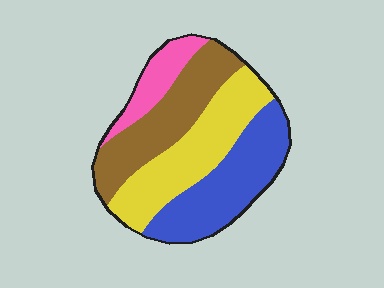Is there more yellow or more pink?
Yellow.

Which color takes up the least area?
Pink, at roughly 10%.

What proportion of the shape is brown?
Brown takes up about one quarter (1/4) of the shape.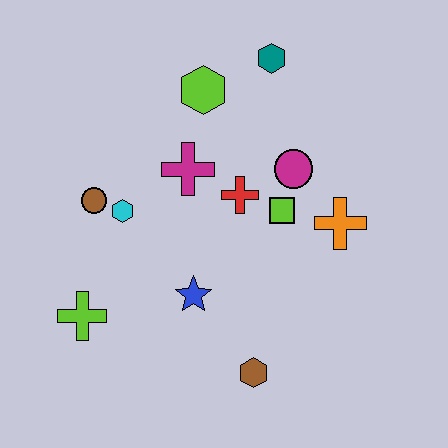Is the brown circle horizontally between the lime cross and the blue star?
Yes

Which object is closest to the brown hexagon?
The blue star is closest to the brown hexagon.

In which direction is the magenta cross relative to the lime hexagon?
The magenta cross is below the lime hexagon.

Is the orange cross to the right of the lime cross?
Yes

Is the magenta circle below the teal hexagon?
Yes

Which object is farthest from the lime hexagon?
The brown hexagon is farthest from the lime hexagon.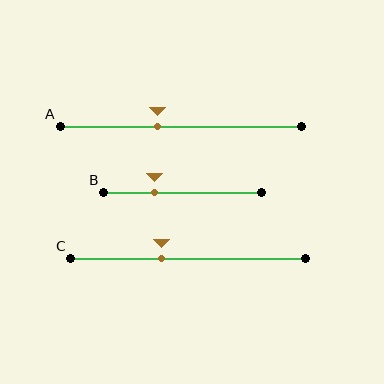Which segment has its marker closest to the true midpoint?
Segment A has its marker closest to the true midpoint.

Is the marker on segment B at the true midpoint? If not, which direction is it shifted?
No, the marker on segment B is shifted to the left by about 18% of the segment length.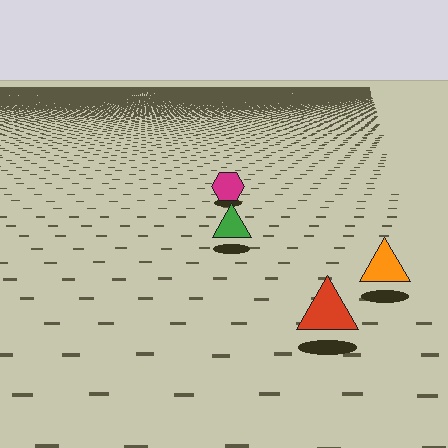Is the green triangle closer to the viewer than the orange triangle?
No. The orange triangle is closer — you can tell from the texture gradient: the ground texture is coarser near it.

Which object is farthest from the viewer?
The magenta hexagon is farthest from the viewer. It appears smaller and the ground texture around it is denser.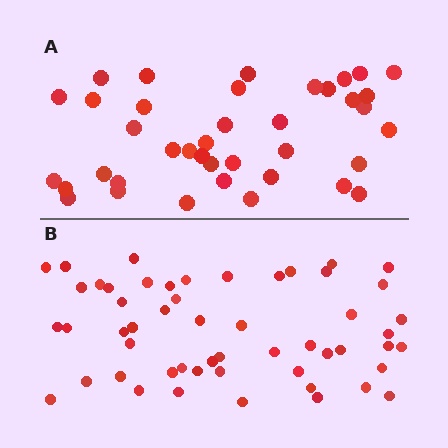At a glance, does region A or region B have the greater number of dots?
Region B (the bottom region) has more dots.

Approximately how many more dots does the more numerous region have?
Region B has approximately 15 more dots than region A.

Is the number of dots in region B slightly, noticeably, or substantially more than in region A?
Region B has noticeably more, but not dramatically so. The ratio is roughly 1.4 to 1.